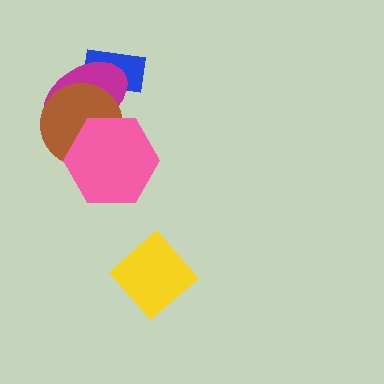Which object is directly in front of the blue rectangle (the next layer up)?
The magenta ellipse is directly in front of the blue rectangle.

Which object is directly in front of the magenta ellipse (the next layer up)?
The brown circle is directly in front of the magenta ellipse.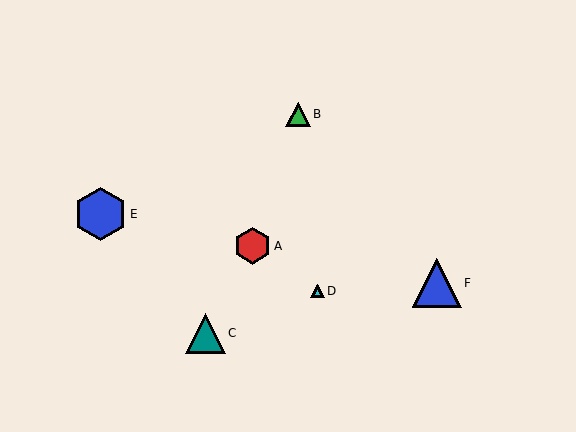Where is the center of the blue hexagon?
The center of the blue hexagon is at (100, 214).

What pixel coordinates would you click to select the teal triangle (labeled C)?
Click at (205, 333) to select the teal triangle C.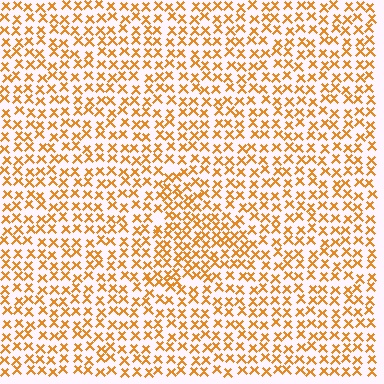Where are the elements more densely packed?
The elements are more densely packed inside the triangle boundary.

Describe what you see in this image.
The image contains small orange elements arranged at two different densities. A triangle-shaped region is visible where the elements are more densely packed than the surrounding area.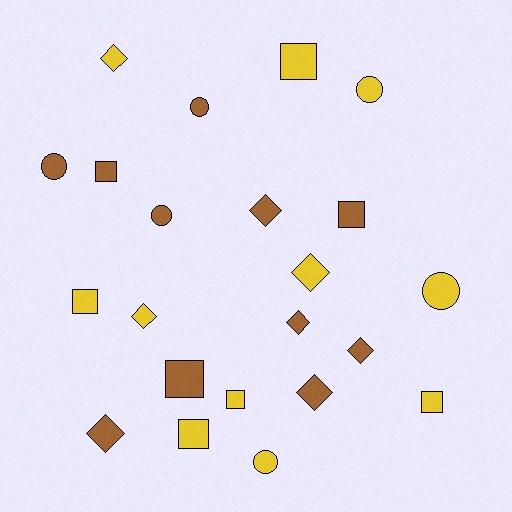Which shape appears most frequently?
Square, with 8 objects.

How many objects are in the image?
There are 22 objects.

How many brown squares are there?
There are 3 brown squares.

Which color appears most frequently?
Brown, with 11 objects.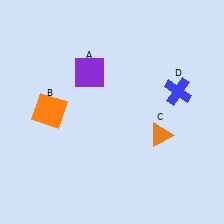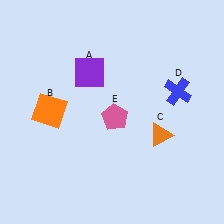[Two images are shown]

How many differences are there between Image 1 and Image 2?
There is 1 difference between the two images.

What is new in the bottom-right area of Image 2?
A pink pentagon (E) was added in the bottom-right area of Image 2.